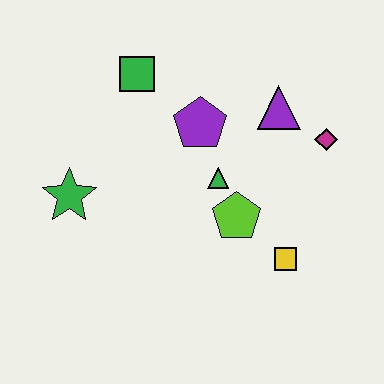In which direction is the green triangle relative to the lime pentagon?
The green triangle is above the lime pentagon.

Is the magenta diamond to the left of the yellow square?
No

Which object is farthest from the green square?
The yellow square is farthest from the green square.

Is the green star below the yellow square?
No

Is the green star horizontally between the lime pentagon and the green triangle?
No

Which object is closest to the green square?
The purple pentagon is closest to the green square.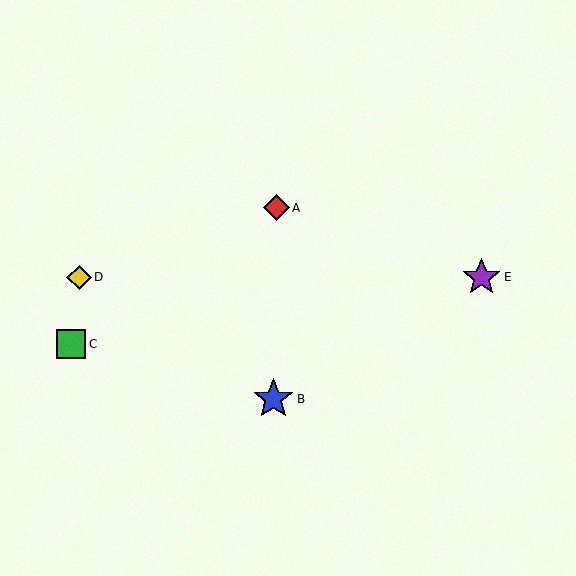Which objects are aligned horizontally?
Objects D, E are aligned horizontally.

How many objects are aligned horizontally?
2 objects (D, E) are aligned horizontally.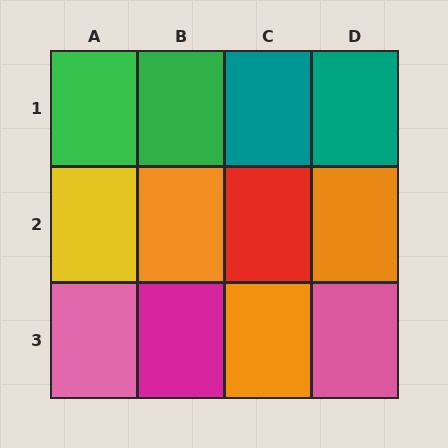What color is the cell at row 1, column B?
Green.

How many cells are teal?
2 cells are teal.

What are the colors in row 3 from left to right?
Pink, magenta, orange, pink.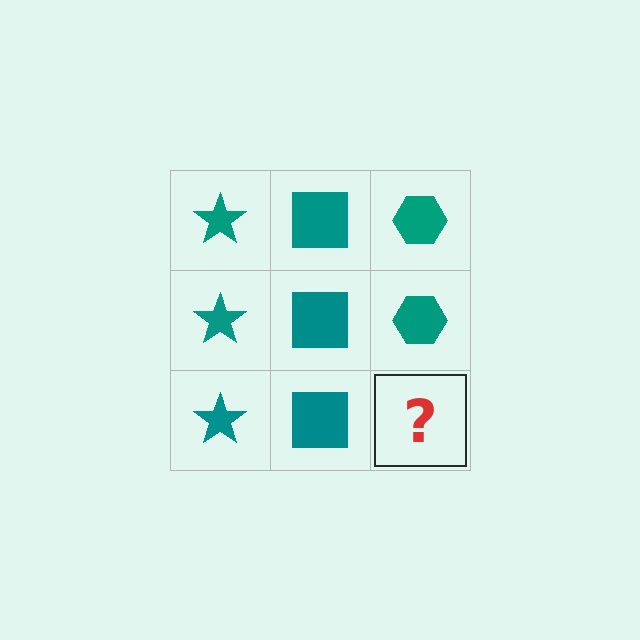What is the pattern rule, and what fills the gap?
The rule is that each column has a consistent shape. The gap should be filled with a teal hexagon.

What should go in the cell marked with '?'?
The missing cell should contain a teal hexagon.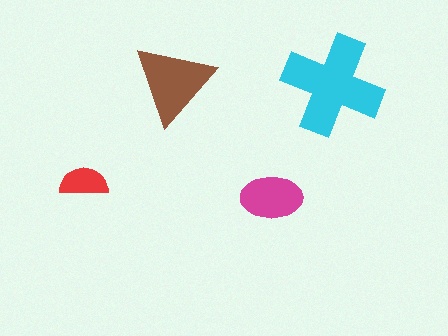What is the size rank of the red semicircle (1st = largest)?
4th.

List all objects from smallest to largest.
The red semicircle, the magenta ellipse, the brown triangle, the cyan cross.